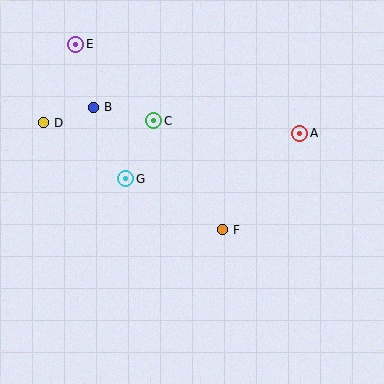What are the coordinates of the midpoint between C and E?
The midpoint between C and E is at (115, 83).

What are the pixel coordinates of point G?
Point G is at (126, 179).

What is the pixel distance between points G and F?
The distance between G and F is 110 pixels.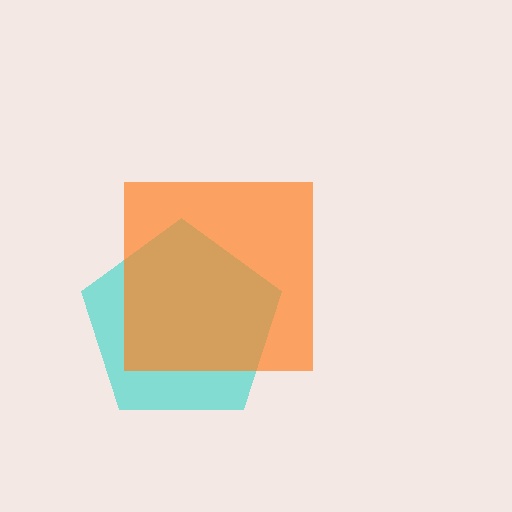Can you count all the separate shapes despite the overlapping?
Yes, there are 2 separate shapes.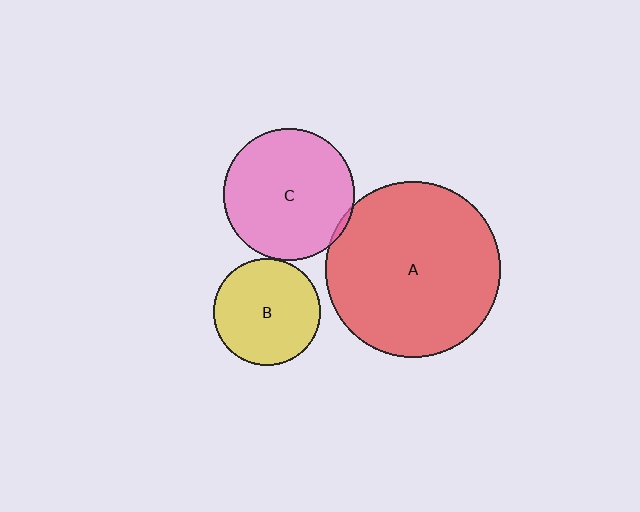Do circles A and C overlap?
Yes.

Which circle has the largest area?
Circle A (red).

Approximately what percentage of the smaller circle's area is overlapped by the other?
Approximately 5%.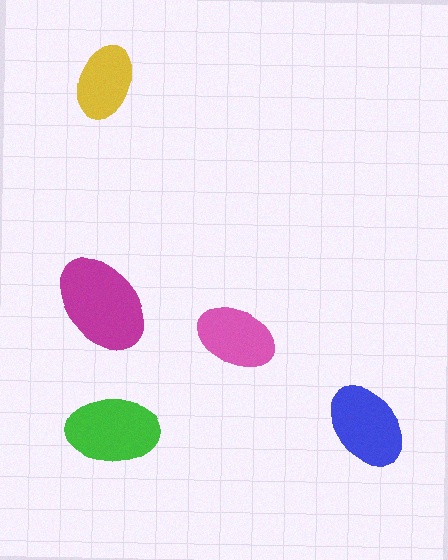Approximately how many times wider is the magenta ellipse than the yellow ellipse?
About 1.5 times wider.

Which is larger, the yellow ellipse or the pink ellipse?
The pink one.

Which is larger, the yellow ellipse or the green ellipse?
The green one.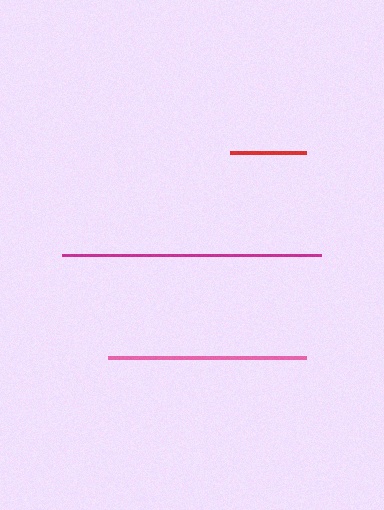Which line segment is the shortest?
The red line is the shortest at approximately 76 pixels.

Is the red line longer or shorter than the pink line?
The pink line is longer than the red line.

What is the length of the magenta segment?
The magenta segment is approximately 259 pixels long.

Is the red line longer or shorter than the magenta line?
The magenta line is longer than the red line.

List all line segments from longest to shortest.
From longest to shortest: magenta, pink, red.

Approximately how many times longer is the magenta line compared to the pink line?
The magenta line is approximately 1.3 times the length of the pink line.